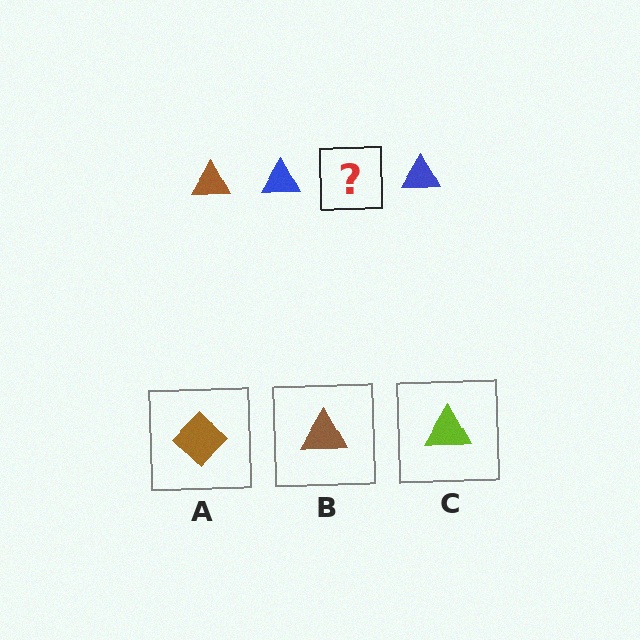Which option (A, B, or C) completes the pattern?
B.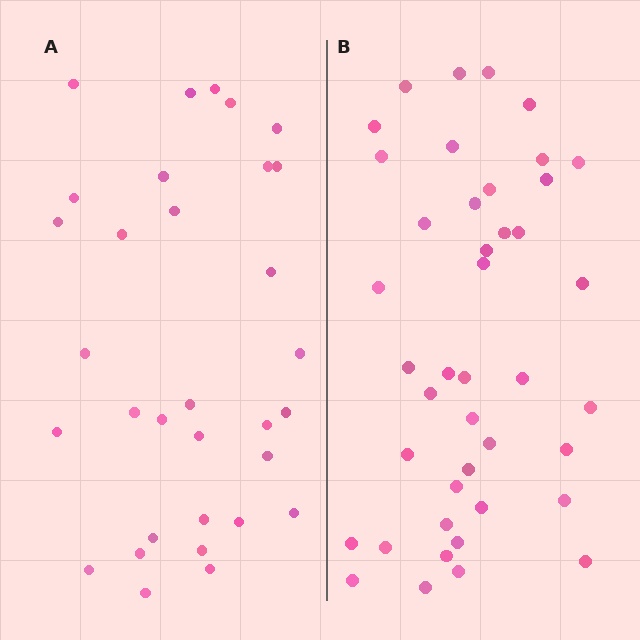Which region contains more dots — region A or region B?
Region B (the right region) has more dots.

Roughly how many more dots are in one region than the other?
Region B has roughly 10 or so more dots than region A.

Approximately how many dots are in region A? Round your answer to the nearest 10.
About 30 dots. (The exact count is 32, which rounds to 30.)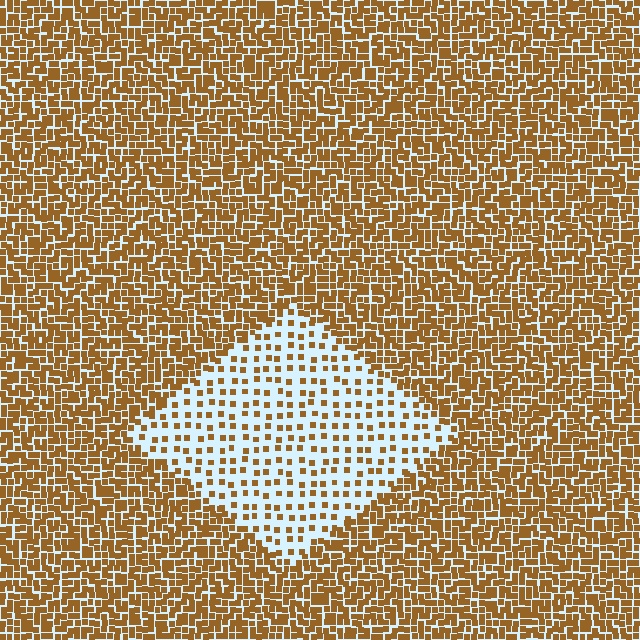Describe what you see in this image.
The image contains small brown elements arranged at two different densities. A diamond-shaped region is visible where the elements are less densely packed than the surrounding area.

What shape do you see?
I see a diamond.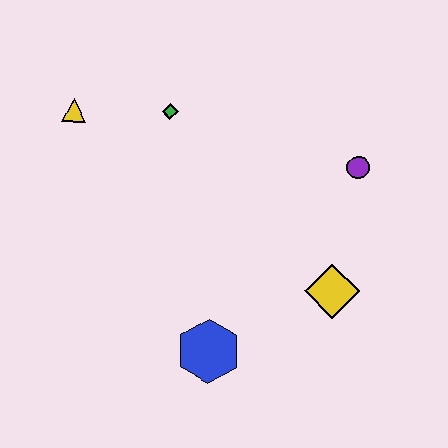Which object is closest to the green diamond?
The yellow triangle is closest to the green diamond.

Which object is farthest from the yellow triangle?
The yellow diamond is farthest from the yellow triangle.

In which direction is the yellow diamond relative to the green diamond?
The yellow diamond is below the green diamond.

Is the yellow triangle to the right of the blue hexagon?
No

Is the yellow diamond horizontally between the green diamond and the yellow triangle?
No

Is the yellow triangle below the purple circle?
No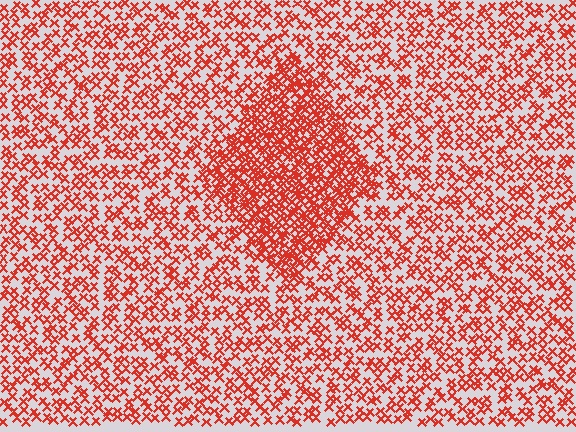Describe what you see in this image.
The image contains small red elements arranged at two different densities. A diamond-shaped region is visible where the elements are more densely packed than the surrounding area.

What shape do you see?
I see a diamond.